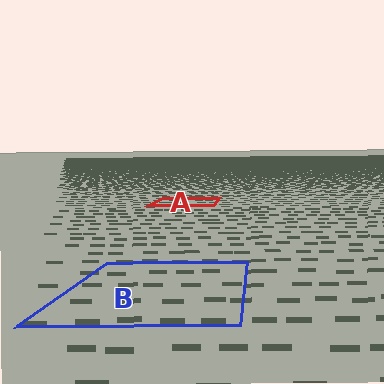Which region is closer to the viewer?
Region B is closer. The texture elements there are larger and more spread out.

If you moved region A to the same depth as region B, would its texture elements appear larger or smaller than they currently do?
They would appear larger. At a closer depth, the same texture elements are projected at a bigger on-screen size.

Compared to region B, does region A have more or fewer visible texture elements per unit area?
Region A has more texture elements per unit area — they are packed more densely because it is farther away.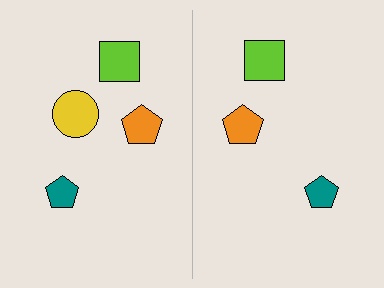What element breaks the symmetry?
A yellow circle is missing from the right side.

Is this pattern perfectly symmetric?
No, the pattern is not perfectly symmetric. A yellow circle is missing from the right side.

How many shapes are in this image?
There are 7 shapes in this image.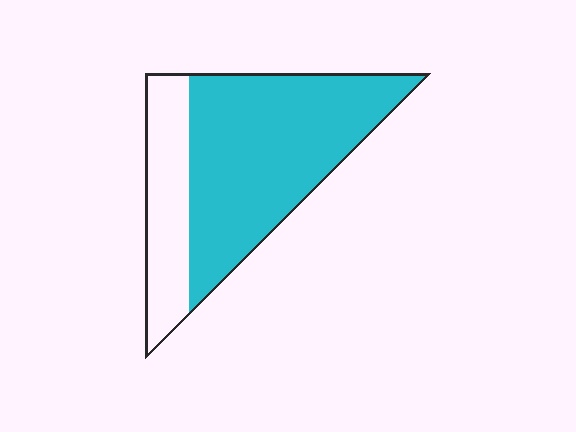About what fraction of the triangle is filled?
About three quarters (3/4).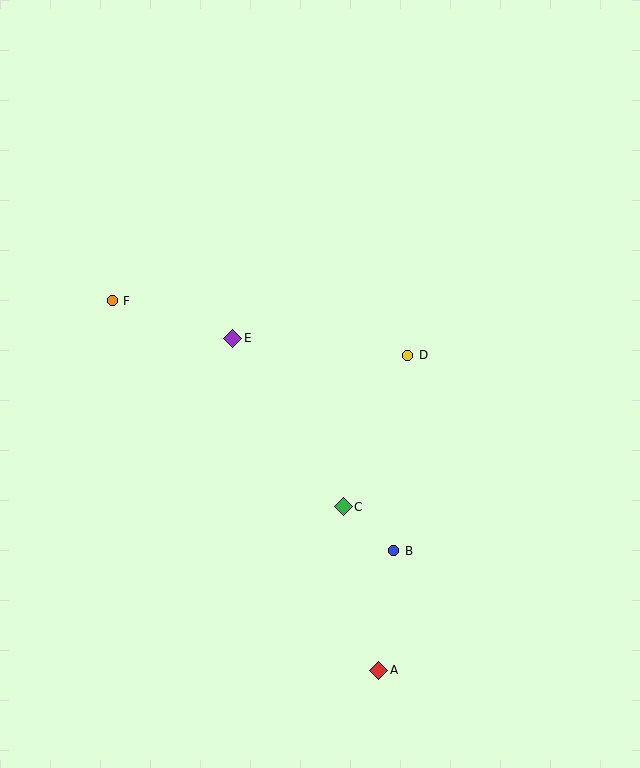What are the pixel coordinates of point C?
Point C is at (343, 507).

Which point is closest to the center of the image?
Point D at (408, 355) is closest to the center.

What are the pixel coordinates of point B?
Point B is at (394, 551).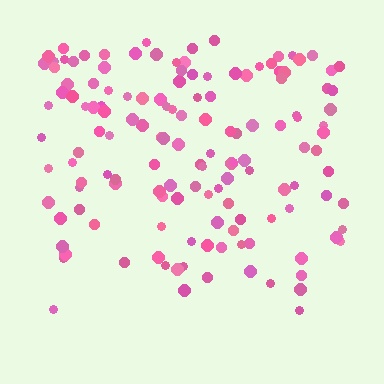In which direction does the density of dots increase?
From bottom to top, with the top side densest.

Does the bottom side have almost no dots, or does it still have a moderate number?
Still a moderate number, just noticeably fewer than the top.